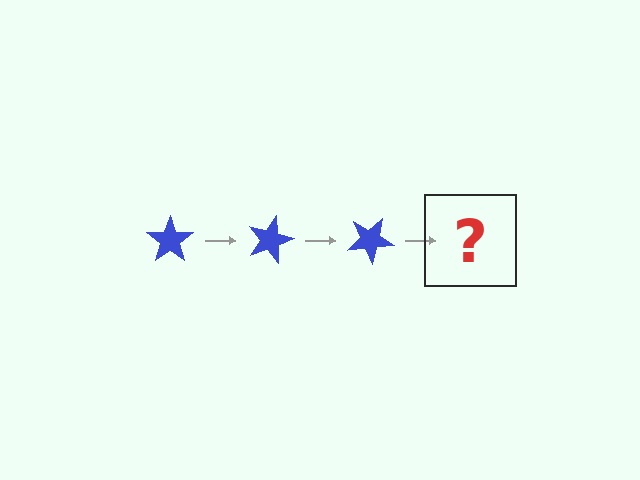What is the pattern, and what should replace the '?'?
The pattern is that the star rotates 15 degrees each step. The '?' should be a blue star rotated 45 degrees.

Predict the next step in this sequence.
The next step is a blue star rotated 45 degrees.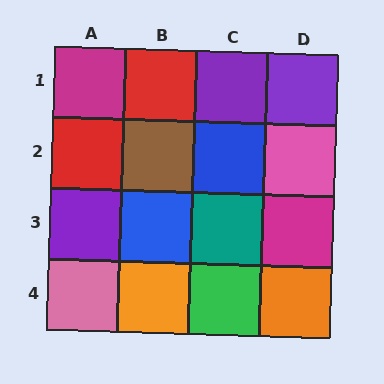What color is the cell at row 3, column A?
Purple.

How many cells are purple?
3 cells are purple.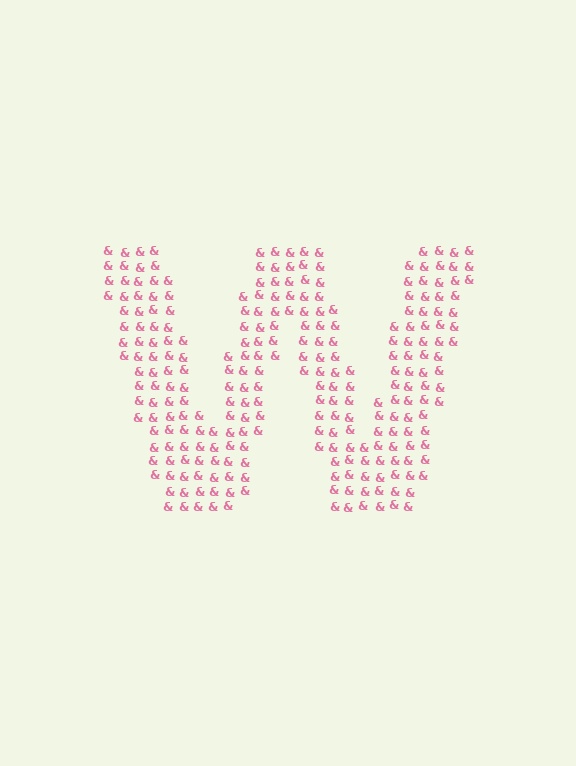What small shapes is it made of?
It is made of small ampersands.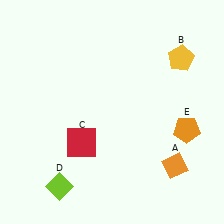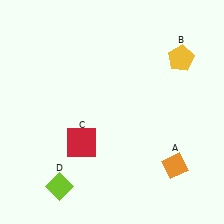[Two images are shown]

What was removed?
The orange pentagon (E) was removed in Image 2.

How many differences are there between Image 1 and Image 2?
There is 1 difference between the two images.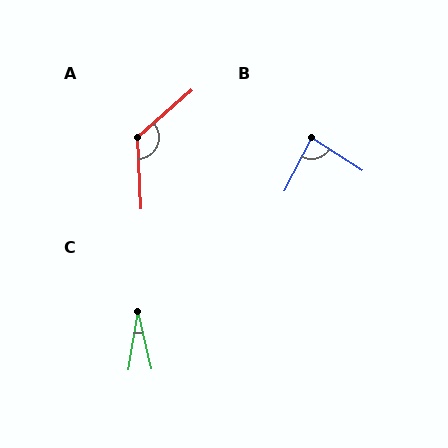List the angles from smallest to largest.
C (22°), B (84°), A (128°).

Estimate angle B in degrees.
Approximately 84 degrees.